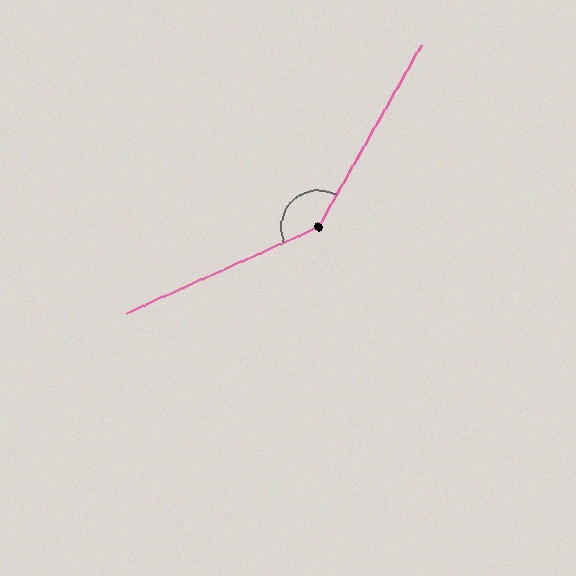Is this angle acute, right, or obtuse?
It is obtuse.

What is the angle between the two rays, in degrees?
Approximately 144 degrees.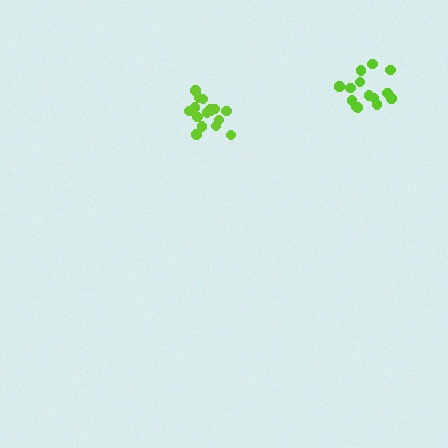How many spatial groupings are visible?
There are 2 spatial groupings.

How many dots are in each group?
Group 1: 15 dots, Group 2: 17 dots (32 total).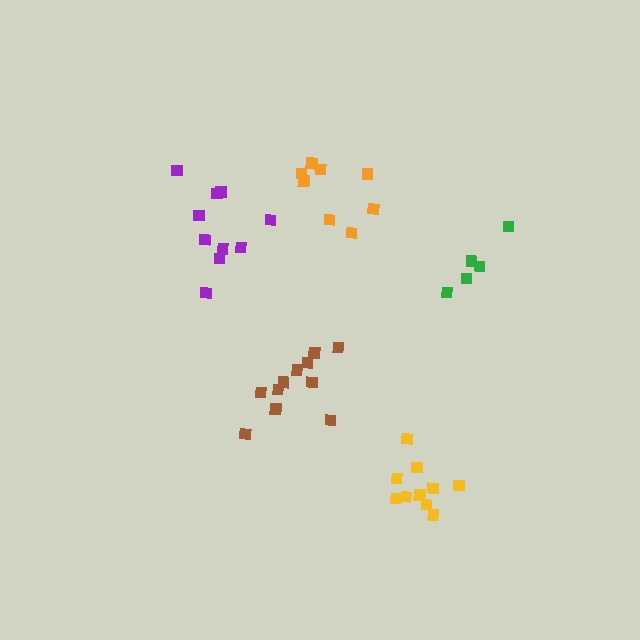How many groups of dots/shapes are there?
There are 5 groups.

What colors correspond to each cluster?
The clusters are colored: brown, green, orange, yellow, purple.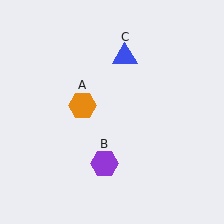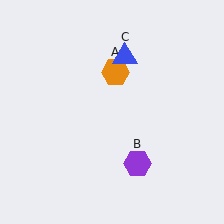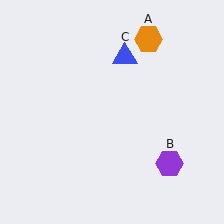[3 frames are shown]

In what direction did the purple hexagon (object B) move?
The purple hexagon (object B) moved right.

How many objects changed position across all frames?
2 objects changed position: orange hexagon (object A), purple hexagon (object B).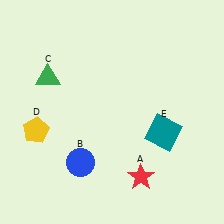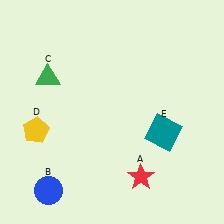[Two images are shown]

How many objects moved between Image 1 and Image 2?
1 object moved between the two images.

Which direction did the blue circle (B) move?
The blue circle (B) moved left.